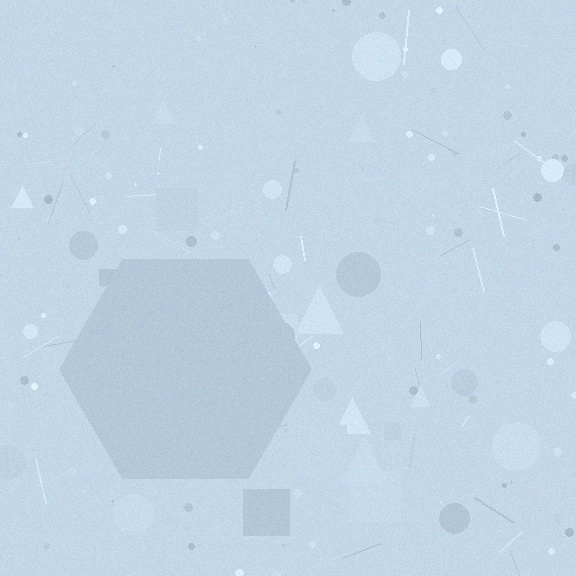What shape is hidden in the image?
A hexagon is hidden in the image.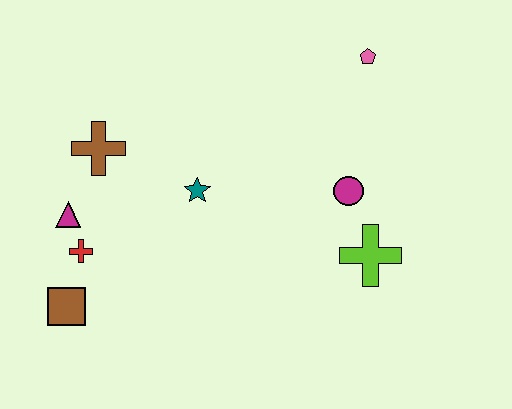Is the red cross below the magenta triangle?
Yes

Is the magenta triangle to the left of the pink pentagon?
Yes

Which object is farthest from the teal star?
The pink pentagon is farthest from the teal star.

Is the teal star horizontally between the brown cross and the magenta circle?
Yes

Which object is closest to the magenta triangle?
The red cross is closest to the magenta triangle.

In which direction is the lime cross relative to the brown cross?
The lime cross is to the right of the brown cross.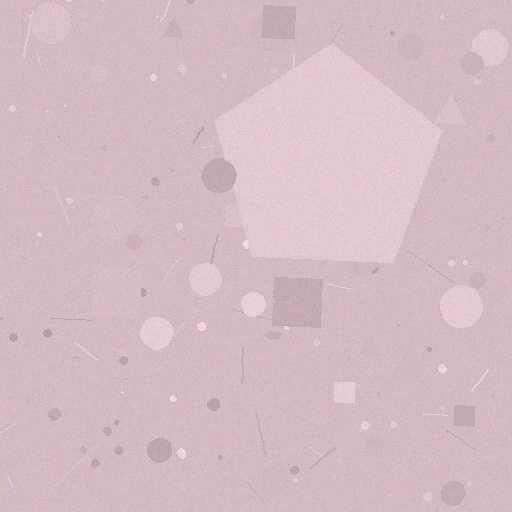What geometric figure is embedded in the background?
A pentagon is embedded in the background.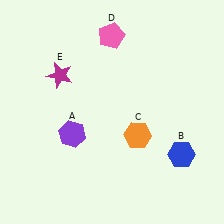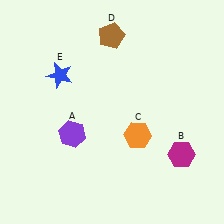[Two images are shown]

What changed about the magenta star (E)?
In Image 1, E is magenta. In Image 2, it changed to blue.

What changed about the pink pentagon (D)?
In Image 1, D is pink. In Image 2, it changed to brown.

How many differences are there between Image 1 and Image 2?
There are 3 differences between the two images.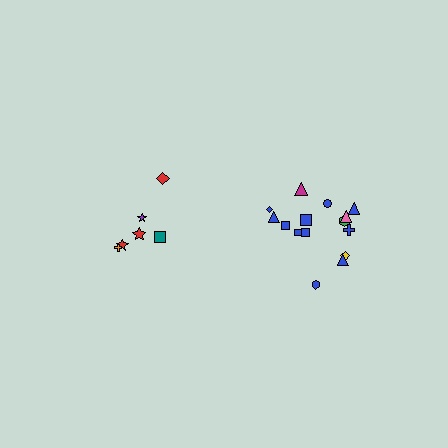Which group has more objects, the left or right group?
The right group.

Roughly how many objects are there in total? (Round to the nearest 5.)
Roughly 20 objects in total.